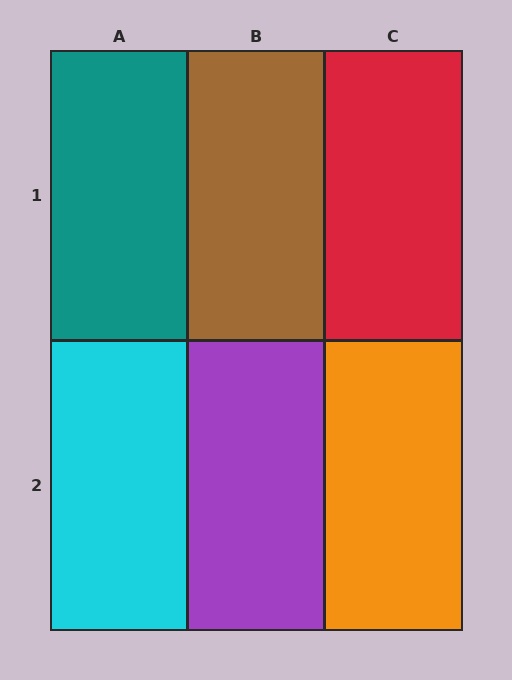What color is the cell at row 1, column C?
Red.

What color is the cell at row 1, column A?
Teal.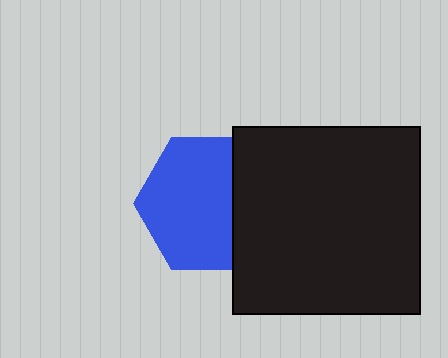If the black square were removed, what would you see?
You would see the complete blue hexagon.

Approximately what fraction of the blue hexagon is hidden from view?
Roughly 31% of the blue hexagon is hidden behind the black square.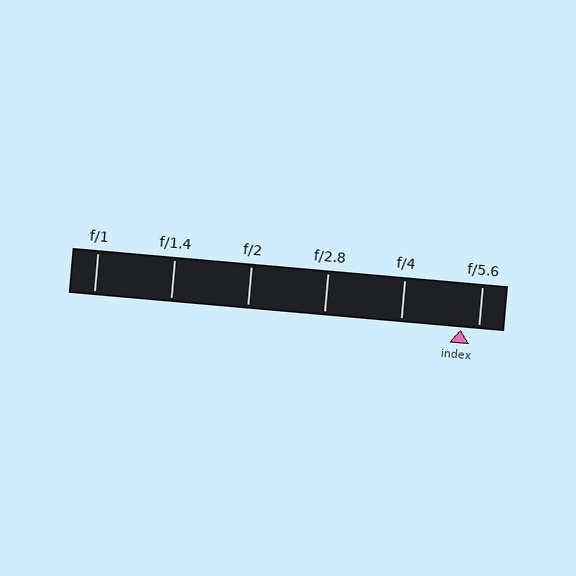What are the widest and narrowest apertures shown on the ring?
The widest aperture shown is f/1 and the narrowest is f/5.6.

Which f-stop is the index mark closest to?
The index mark is closest to f/5.6.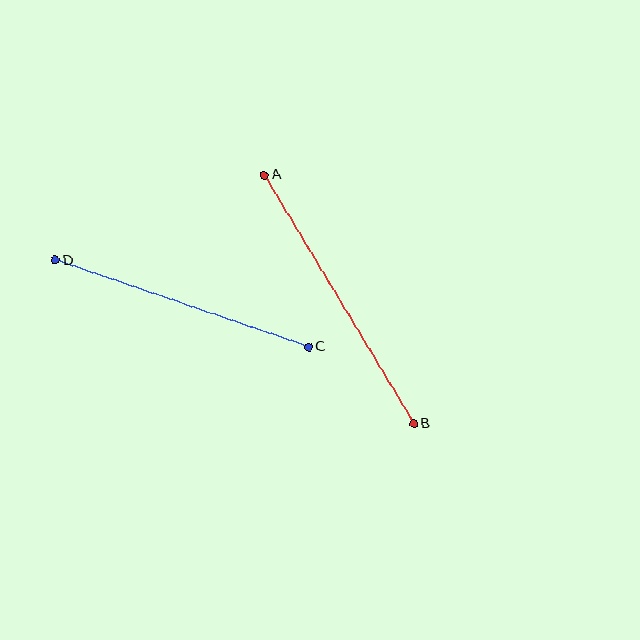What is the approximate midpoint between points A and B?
The midpoint is at approximately (339, 299) pixels.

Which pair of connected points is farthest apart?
Points A and B are farthest apart.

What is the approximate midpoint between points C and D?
The midpoint is at approximately (182, 304) pixels.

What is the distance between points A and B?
The distance is approximately 290 pixels.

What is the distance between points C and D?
The distance is approximately 268 pixels.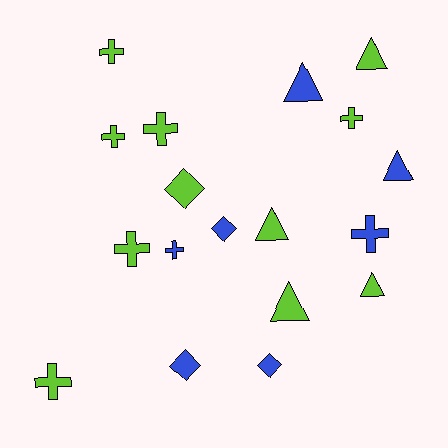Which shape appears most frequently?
Cross, with 8 objects.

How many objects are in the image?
There are 18 objects.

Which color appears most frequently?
Lime, with 11 objects.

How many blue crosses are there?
There are 2 blue crosses.